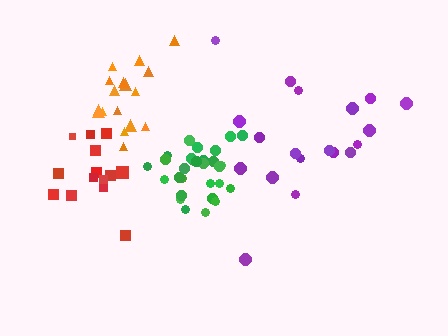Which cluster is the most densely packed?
Green.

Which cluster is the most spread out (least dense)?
Purple.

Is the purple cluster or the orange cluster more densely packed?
Orange.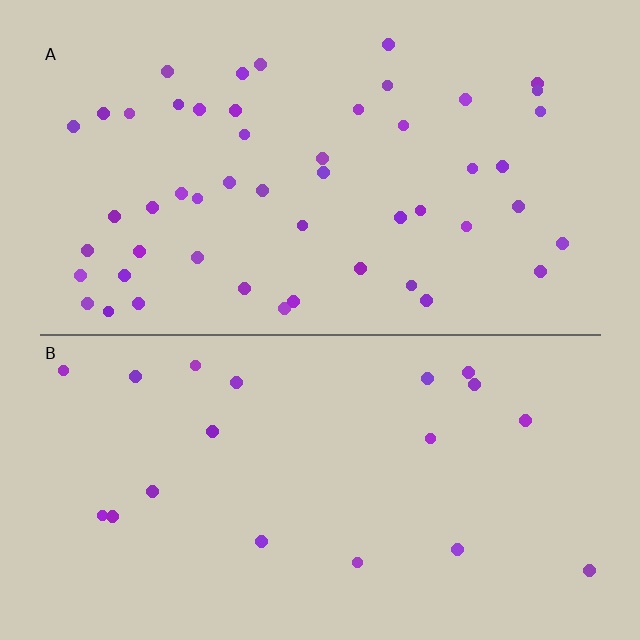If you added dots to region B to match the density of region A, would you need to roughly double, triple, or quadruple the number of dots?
Approximately triple.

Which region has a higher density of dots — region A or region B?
A (the top).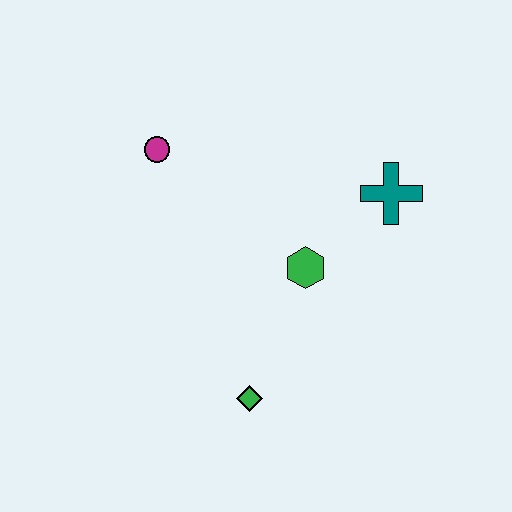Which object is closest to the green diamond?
The green hexagon is closest to the green diamond.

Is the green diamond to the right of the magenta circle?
Yes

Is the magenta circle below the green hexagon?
No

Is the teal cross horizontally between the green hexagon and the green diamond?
No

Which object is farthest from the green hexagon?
The magenta circle is farthest from the green hexagon.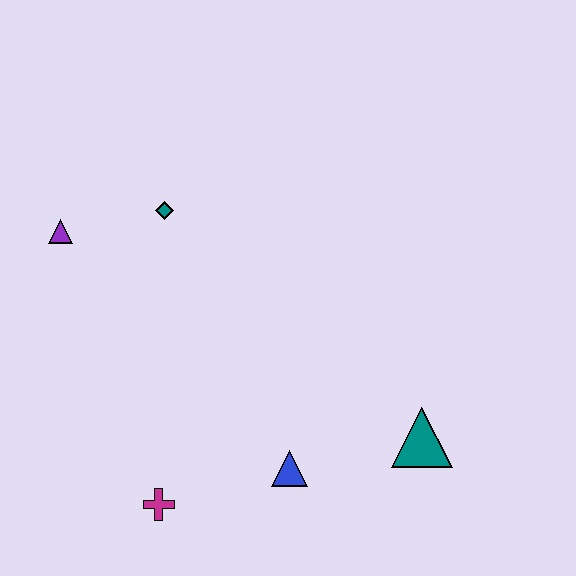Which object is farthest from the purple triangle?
The teal triangle is farthest from the purple triangle.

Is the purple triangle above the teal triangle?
Yes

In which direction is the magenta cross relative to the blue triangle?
The magenta cross is to the left of the blue triangle.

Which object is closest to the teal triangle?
The blue triangle is closest to the teal triangle.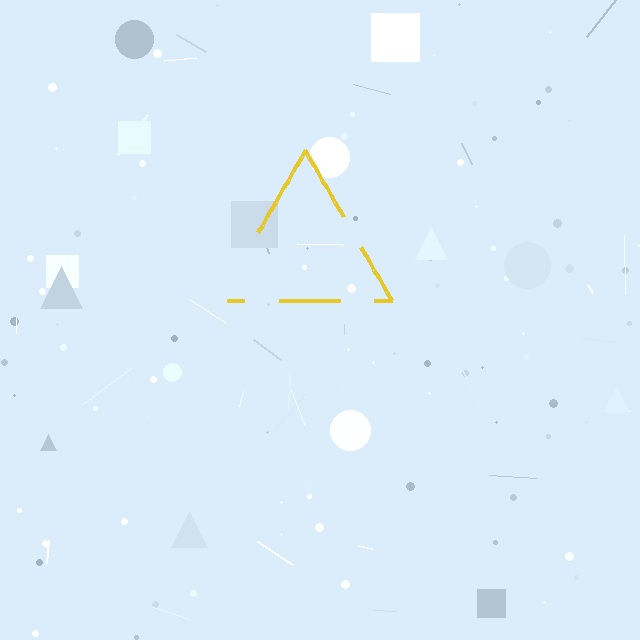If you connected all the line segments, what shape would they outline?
They would outline a triangle.